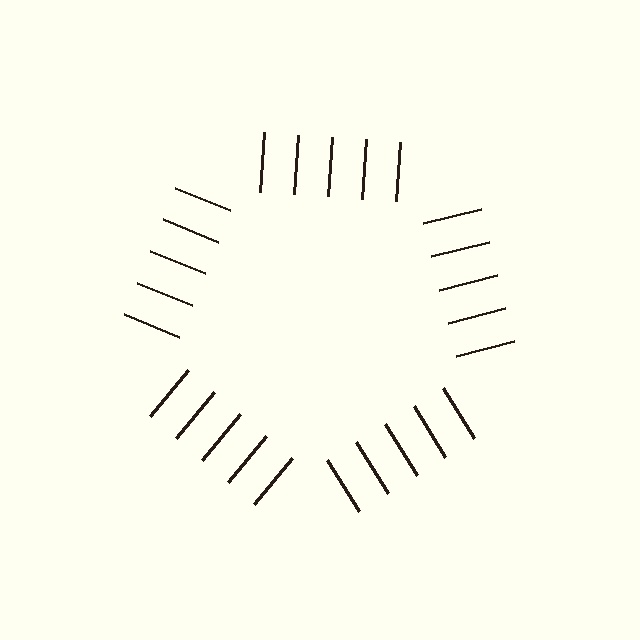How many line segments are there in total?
25 — 5 along each of the 5 edges.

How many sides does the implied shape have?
5 sides — the line-ends trace a pentagon.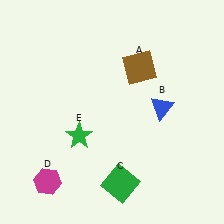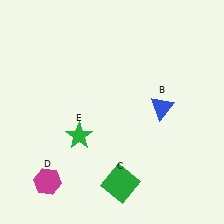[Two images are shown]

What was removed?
The brown square (A) was removed in Image 2.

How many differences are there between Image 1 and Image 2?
There is 1 difference between the two images.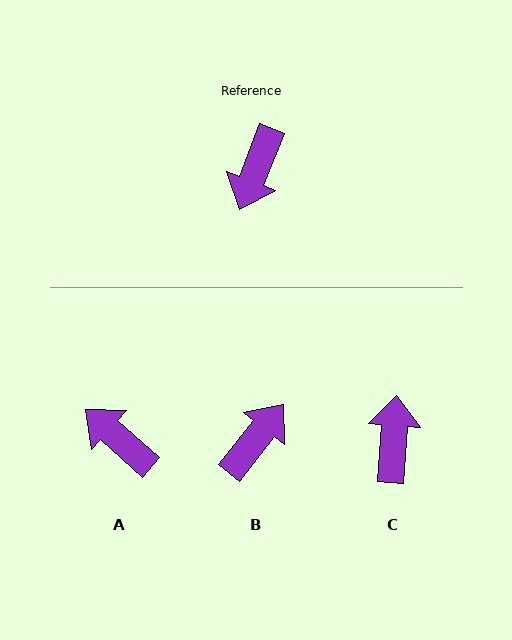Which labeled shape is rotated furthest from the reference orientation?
B, about 163 degrees away.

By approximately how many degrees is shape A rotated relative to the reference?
Approximately 110 degrees clockwise.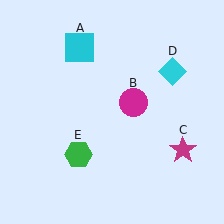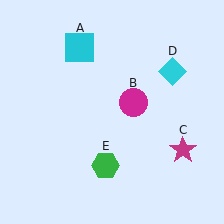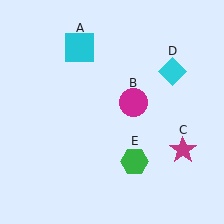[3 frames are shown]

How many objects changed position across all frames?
1 object changed position: green hexagon (object E).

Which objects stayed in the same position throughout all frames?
Cyan square (object A) and magenta circle (object B) and magenta star (object C) and cyan diamond (object D) remained stationary.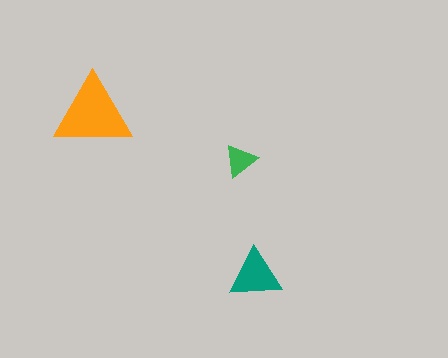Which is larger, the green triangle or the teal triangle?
The teal one.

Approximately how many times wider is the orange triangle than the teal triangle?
About 1.5 times wider.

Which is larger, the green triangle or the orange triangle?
The orange one.